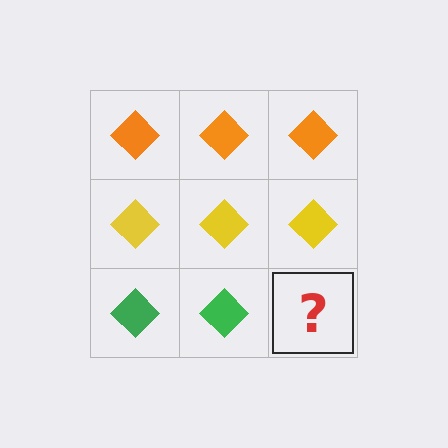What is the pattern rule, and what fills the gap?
The rule is that each row has a consistent color. The gap should be filled with a green diamond.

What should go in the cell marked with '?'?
The missing cell should contain a green diamond.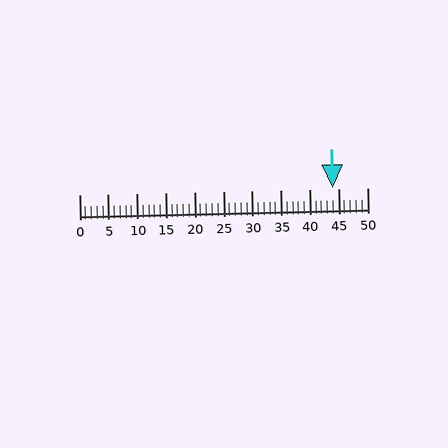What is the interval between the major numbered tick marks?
The major tick marks are spaced 5 units apart.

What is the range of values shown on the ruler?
The ruler shows values from 0 to 50.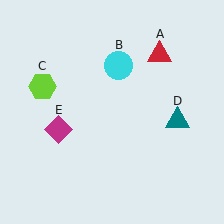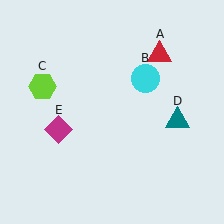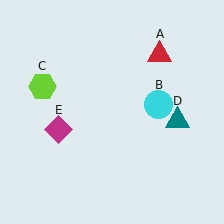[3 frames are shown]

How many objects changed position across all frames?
1 object changed position: cyan circle (object B).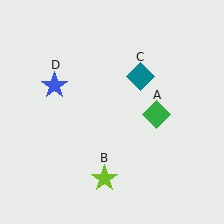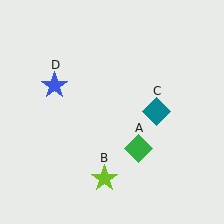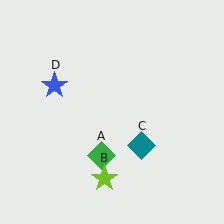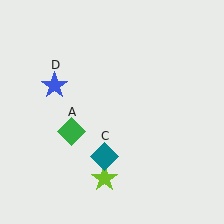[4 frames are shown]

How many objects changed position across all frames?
2 objects changed position: green diamond (object A), teal diamond (object C).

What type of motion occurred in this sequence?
The green diamond (object A), teal diamond (object C) rotated clockwise around the center of the scene.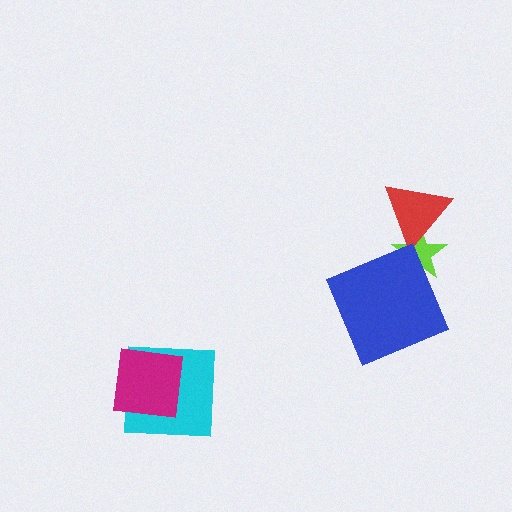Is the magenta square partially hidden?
No, no other shape covers it.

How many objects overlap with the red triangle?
1 object overlaps with the red triangle.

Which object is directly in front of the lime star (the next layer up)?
The red triangle is directly in front of the lime star.